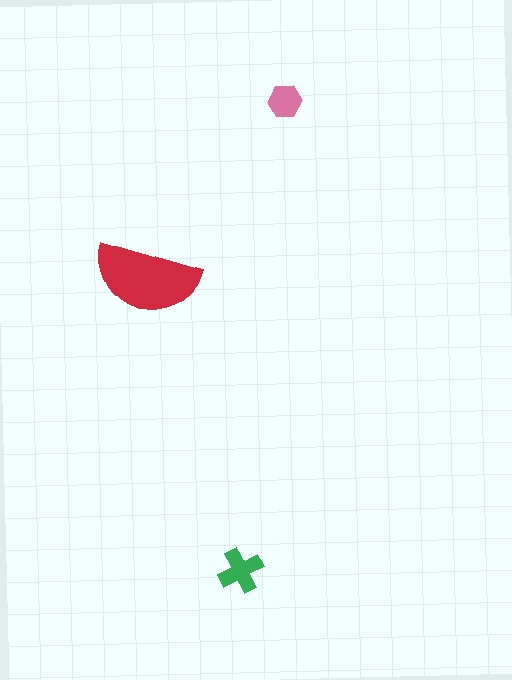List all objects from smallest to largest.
The pink hexagon, the green cross, the red semicircle.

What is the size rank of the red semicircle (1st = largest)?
1st.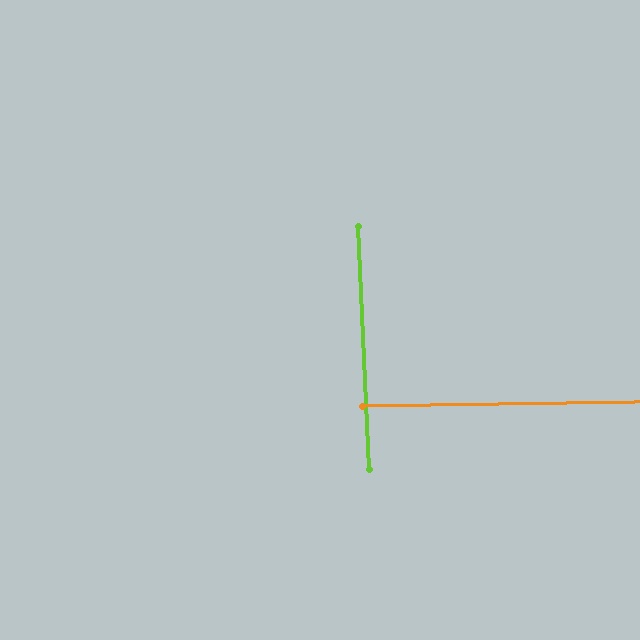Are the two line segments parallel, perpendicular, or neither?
Perpendicular — they meet at approximately 88°.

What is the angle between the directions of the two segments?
Approximately 88 degrees.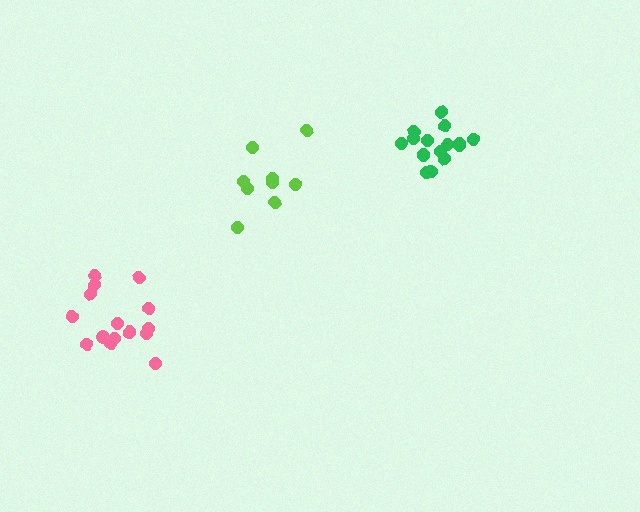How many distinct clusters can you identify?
There are 3 distinct clusters.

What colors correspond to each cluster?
The clusters are colored: lime, green, pink.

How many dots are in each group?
Group 1: 9 dots, Group 2: 15 dots, Group 3: 15 dots (39 total).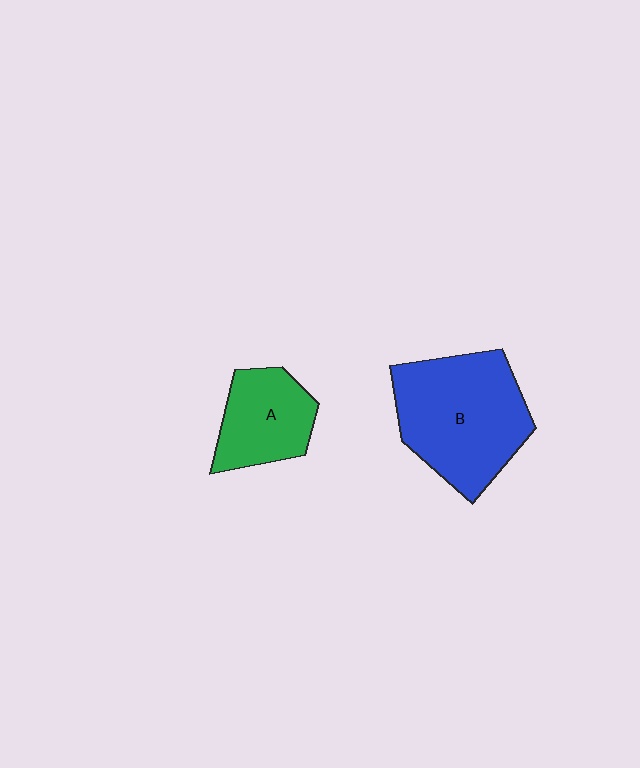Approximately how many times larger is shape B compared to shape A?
Approximately 1.8 times.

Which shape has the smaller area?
Shape A (green).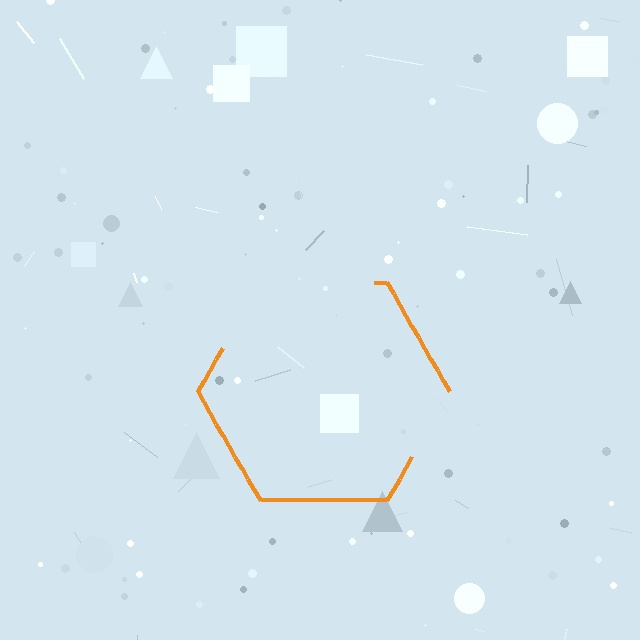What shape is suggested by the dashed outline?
The dashed outline suggests a hexagon.